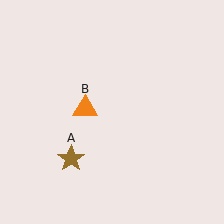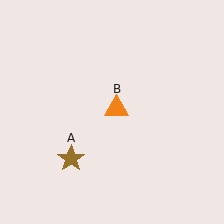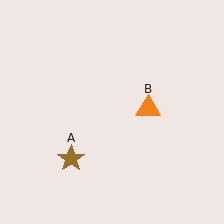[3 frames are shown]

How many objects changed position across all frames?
1 object changed position: orange triangle (object B).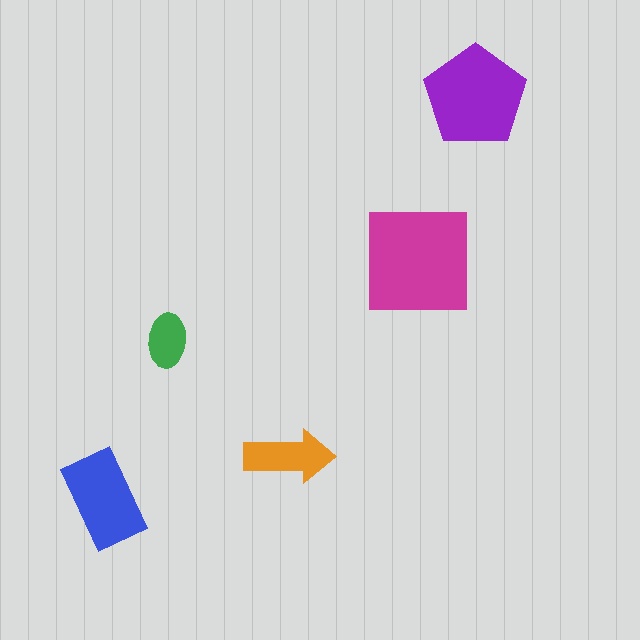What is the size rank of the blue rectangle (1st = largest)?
3rd.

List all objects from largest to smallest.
The magenta square, the purple pentagon, the blue rectangle, the orange arrow, the green ellipse.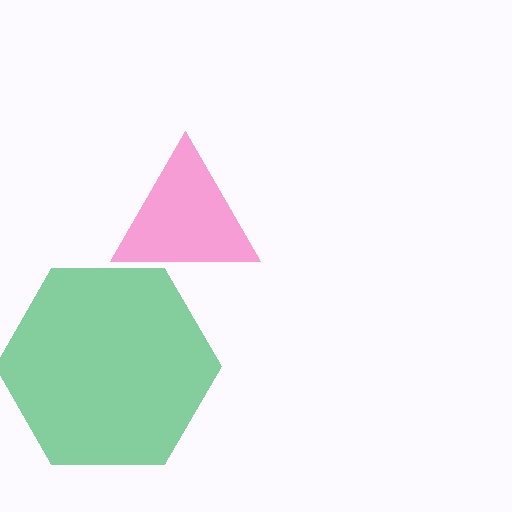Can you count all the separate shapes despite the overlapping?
Yes, there are 2 separate shapes.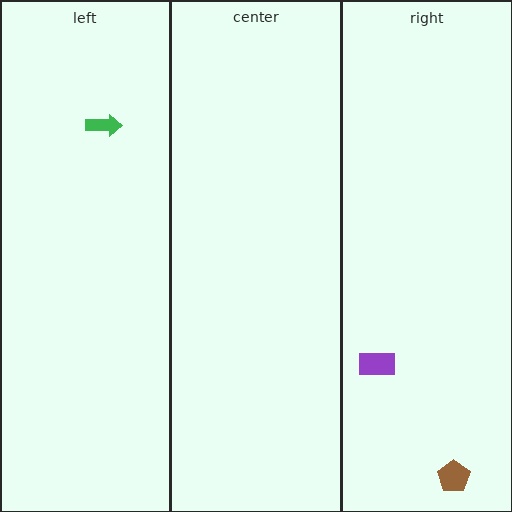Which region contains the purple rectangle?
The right region.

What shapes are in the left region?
The green arrow.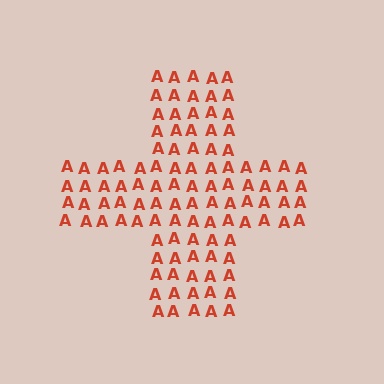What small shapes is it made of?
It is made of small letter A's.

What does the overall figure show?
The overall figure shows a cross.